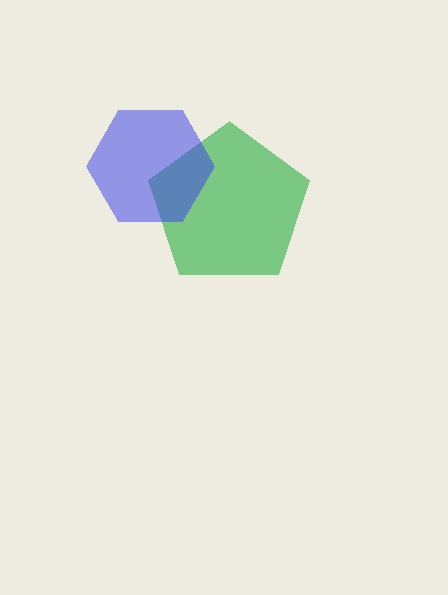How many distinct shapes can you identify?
There are 2 distinct shapes: a green pentagon, a blue hexagon.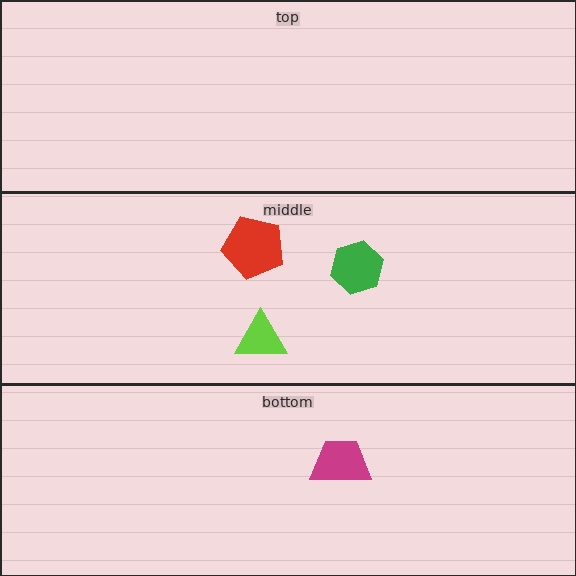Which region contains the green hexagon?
The middle region.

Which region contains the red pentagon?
The middle region.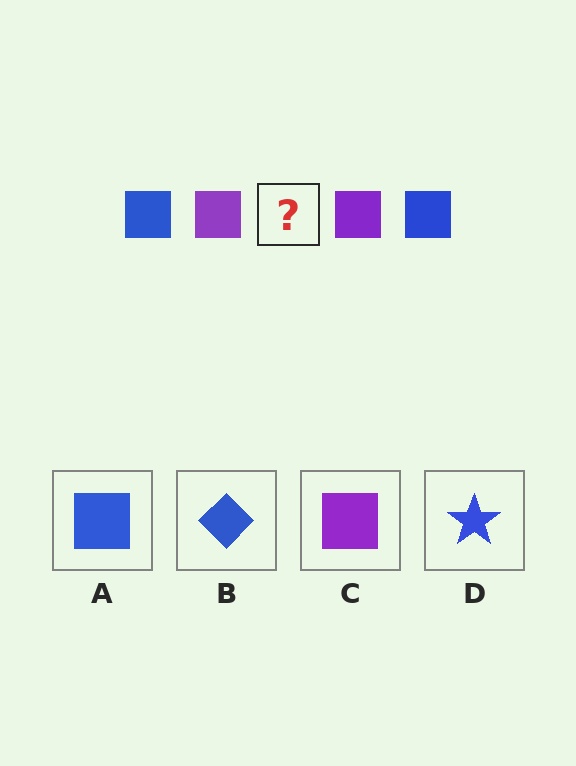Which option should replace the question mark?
Option A.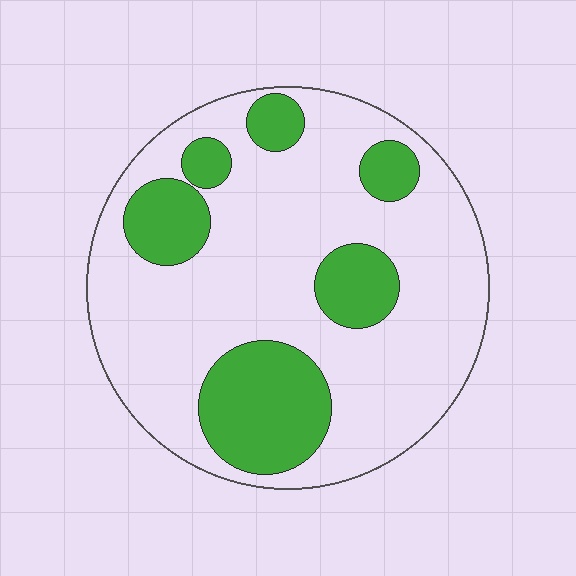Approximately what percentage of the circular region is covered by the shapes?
Approximately 25%.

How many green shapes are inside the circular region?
6.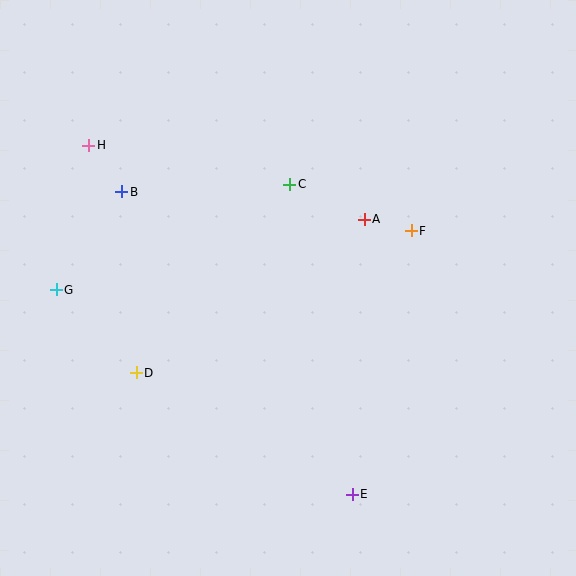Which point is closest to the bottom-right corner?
Point E is closest to the bottom-right corner.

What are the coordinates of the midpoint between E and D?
The midpoint between E and D is at (244, 433).